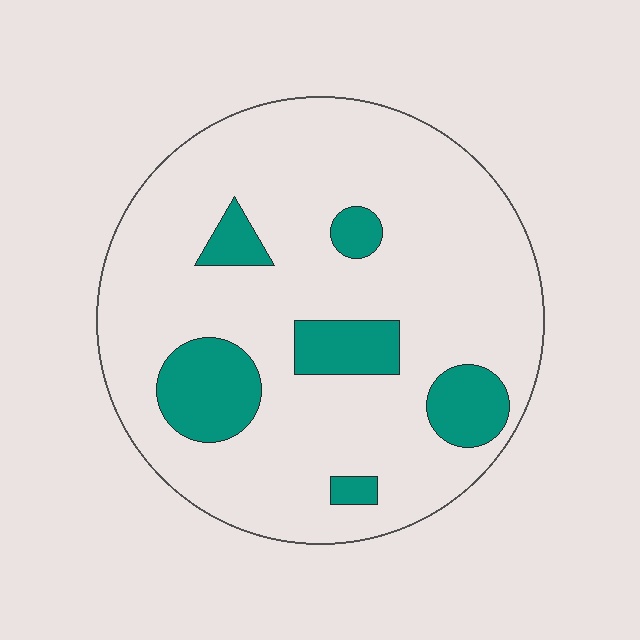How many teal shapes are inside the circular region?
6.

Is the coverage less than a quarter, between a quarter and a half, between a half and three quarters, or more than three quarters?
Less than a quarter.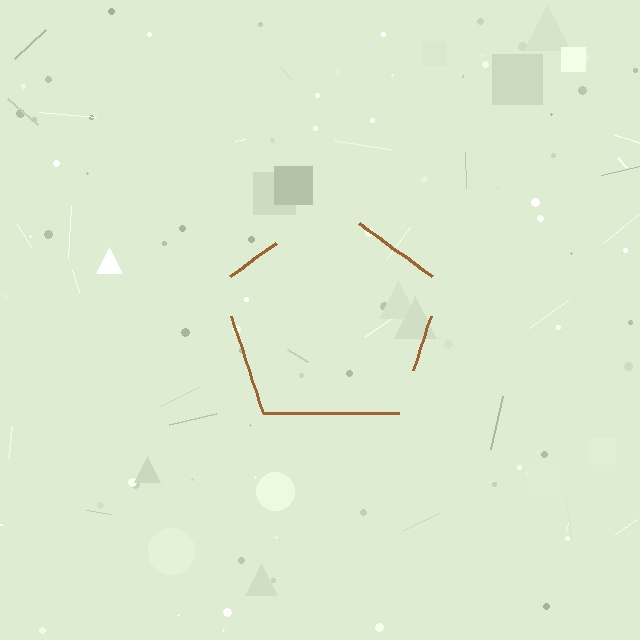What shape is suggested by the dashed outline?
The dashed outline suggests a pentagon.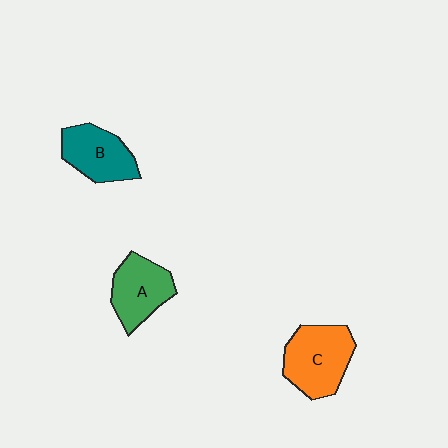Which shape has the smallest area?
Shape B (teal).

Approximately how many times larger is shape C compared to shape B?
Approximately 1.3 times.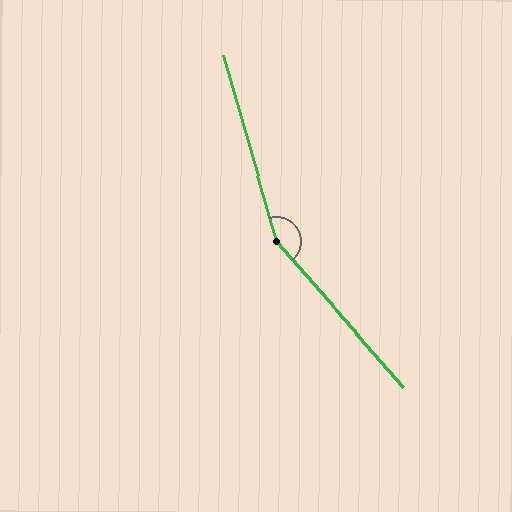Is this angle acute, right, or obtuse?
It is obtuse.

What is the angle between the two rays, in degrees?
Approximately 155 degrees.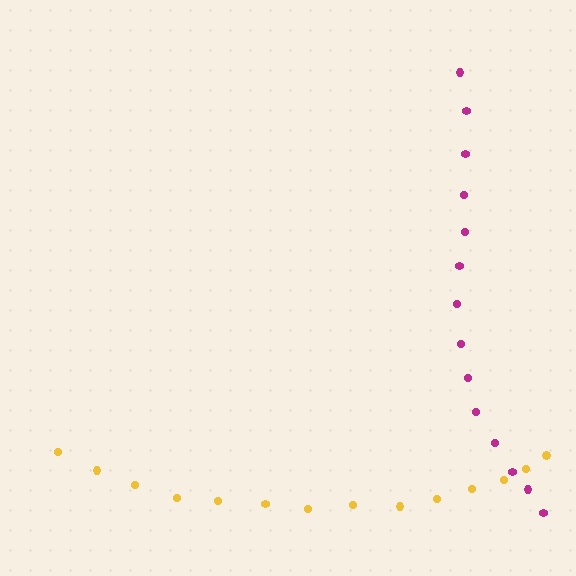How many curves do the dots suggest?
There are 2 distinct paths.